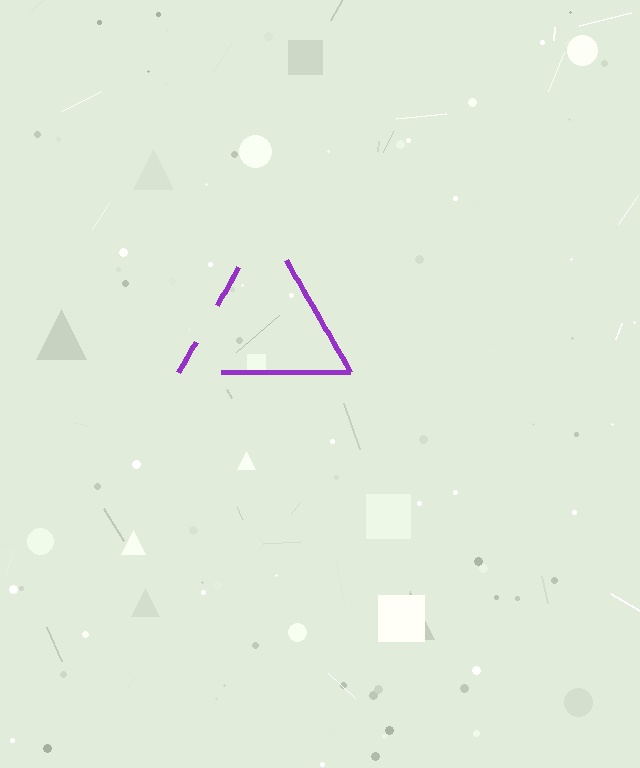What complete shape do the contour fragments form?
The contour fragments form a triangle.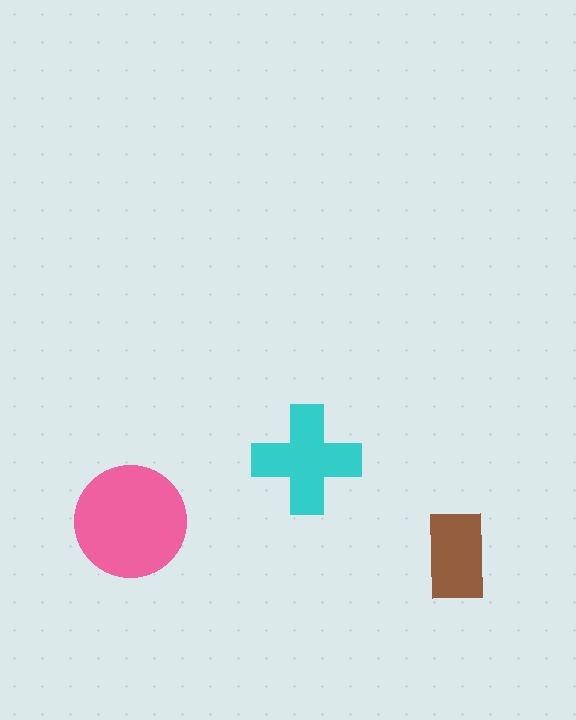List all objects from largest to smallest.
The pink circle, the cyan cross, the brown rectangle.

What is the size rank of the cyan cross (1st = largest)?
2nd.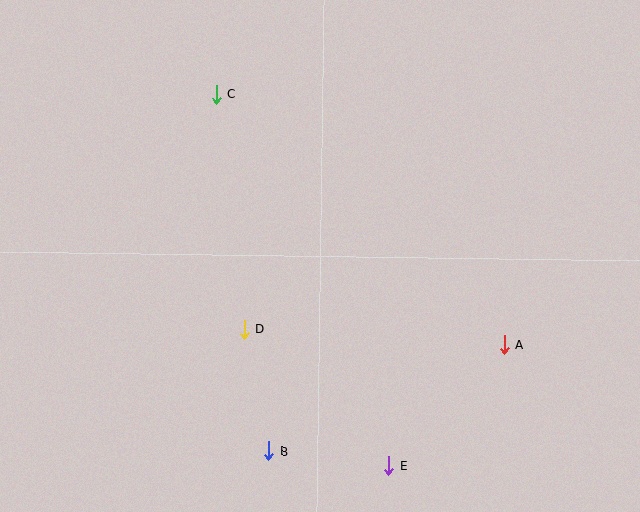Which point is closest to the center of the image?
Point D at (244, 329) is closest to the center.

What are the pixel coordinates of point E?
Point E is at (389, 466).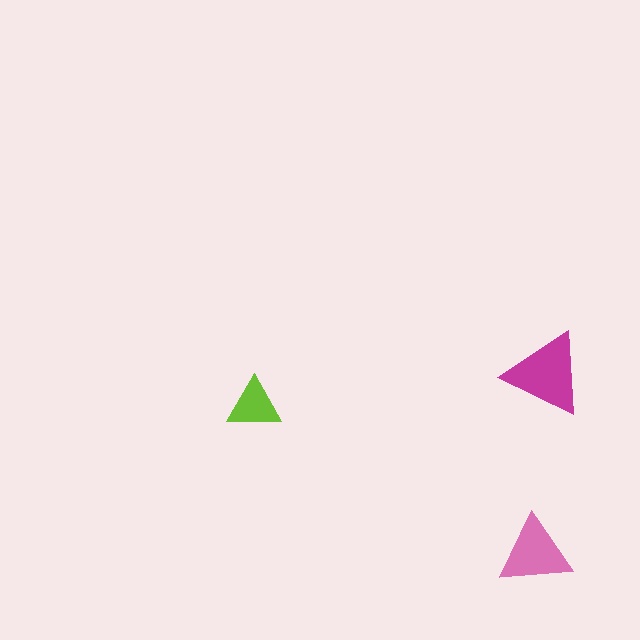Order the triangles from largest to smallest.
the magenta one, the pink one, the lime one.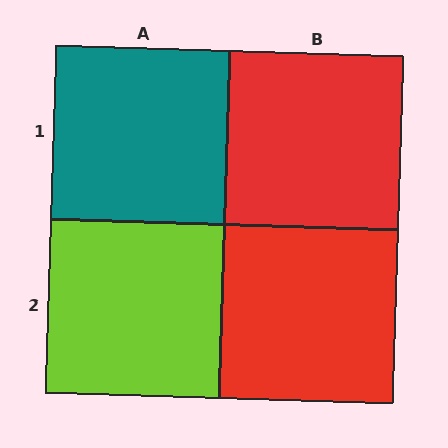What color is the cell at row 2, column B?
Red.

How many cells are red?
2 cells are red.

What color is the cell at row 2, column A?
Lime.